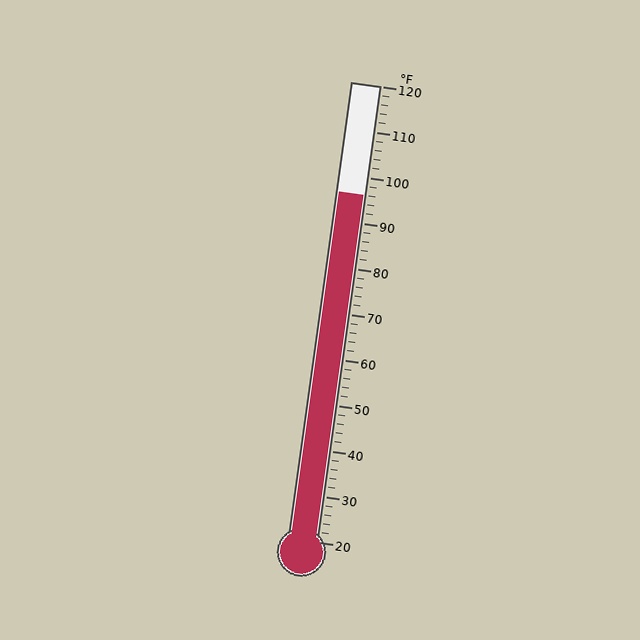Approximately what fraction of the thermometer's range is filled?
The thermometer is filled to approximately 75% of its range.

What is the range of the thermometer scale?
The thermometer scale ranges from 20°F to 120°F.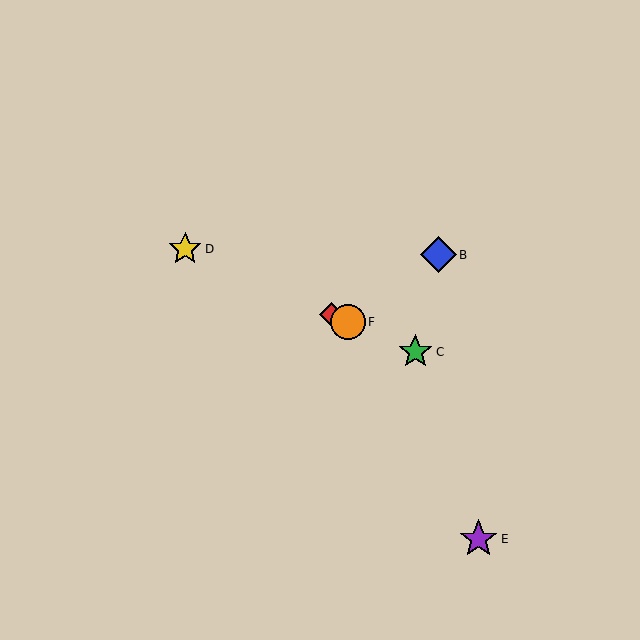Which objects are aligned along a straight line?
Objects A, C, D, F are aligned along a straight line.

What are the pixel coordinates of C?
Object C is at (415, 352).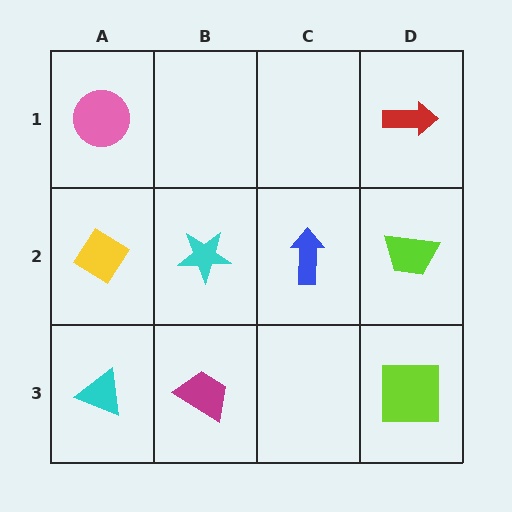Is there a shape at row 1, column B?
No, that cell is empty.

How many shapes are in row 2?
4 shapes.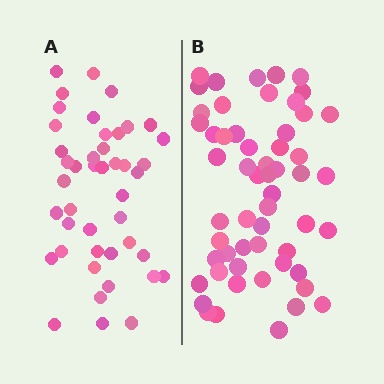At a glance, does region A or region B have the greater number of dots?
Region B (the right region) has more dots.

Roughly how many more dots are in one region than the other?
Region B has roughly 12 or so more dots than region A.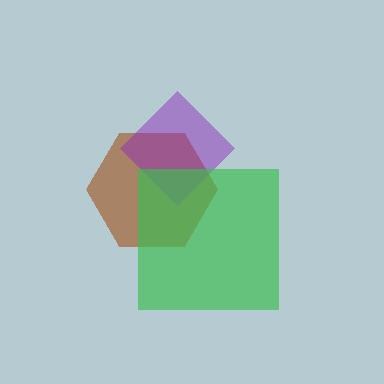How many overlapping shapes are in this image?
There are 3 overlapping shapes in the image.